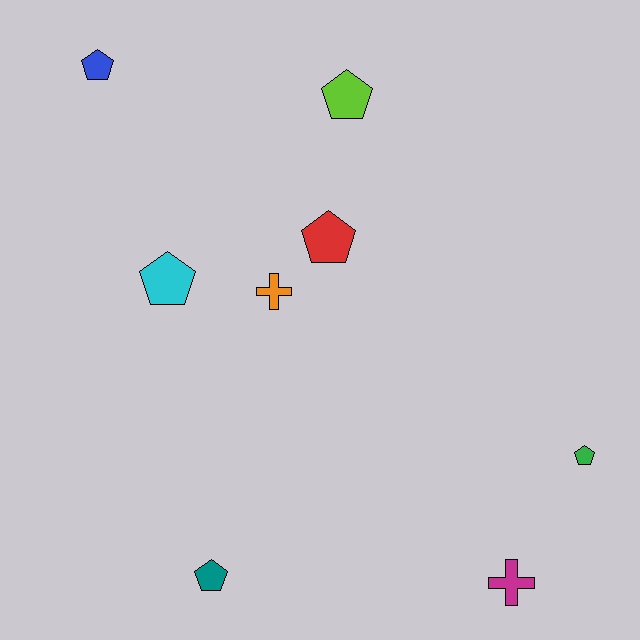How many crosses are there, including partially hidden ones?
There are 2 crosses.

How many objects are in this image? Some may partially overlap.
There are 8 objects.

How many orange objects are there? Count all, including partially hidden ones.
There is 1 orange object.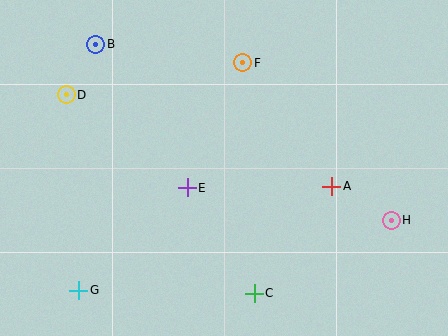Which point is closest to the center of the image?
Point E at (187, 188) is closest to the center.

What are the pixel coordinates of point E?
Point E is at (187, 188).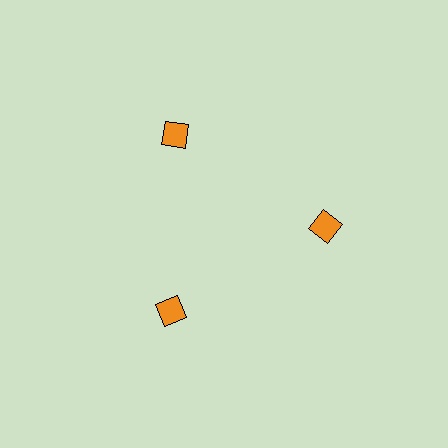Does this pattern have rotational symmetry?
Yes, this pattern has 3-fold rotational symmetry. It looks the same after rotating 120 degrees around the center.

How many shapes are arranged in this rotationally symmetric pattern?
There are 3 shapes, arranged in 3 groups of 1.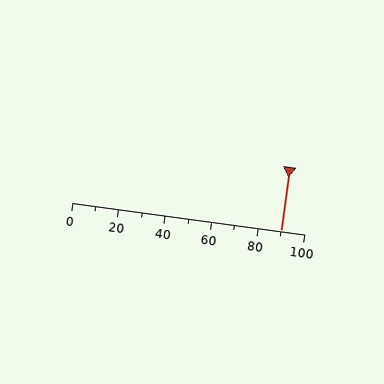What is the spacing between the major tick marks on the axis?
The major ticks are spaced 20 apart.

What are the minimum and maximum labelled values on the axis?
The axis runs from 0 to 100.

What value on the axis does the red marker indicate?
The marker indicates approximately 90.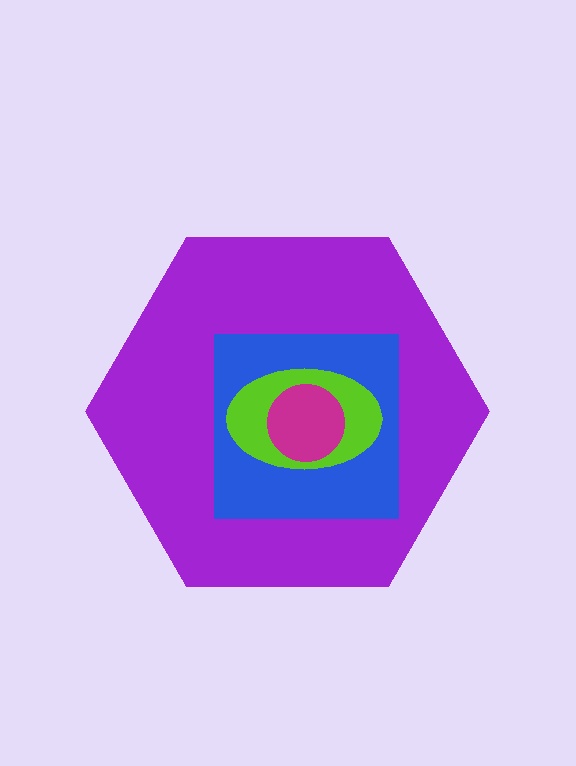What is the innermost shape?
The magenta circle.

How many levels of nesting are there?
4.